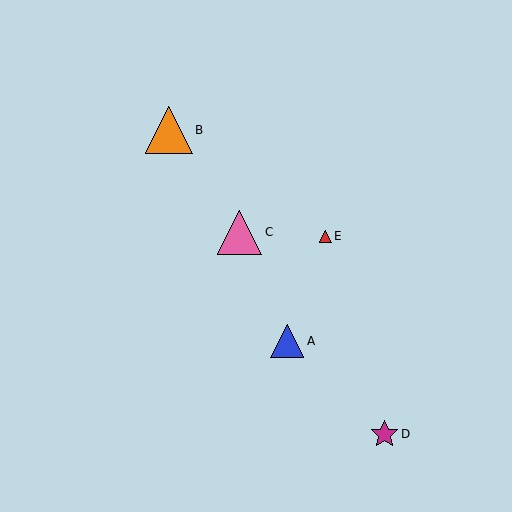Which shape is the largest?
The orange triangle (labeled B) is the largest.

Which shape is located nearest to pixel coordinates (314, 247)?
The red triangle (labeled E) at (325, 236) is nearest to that location.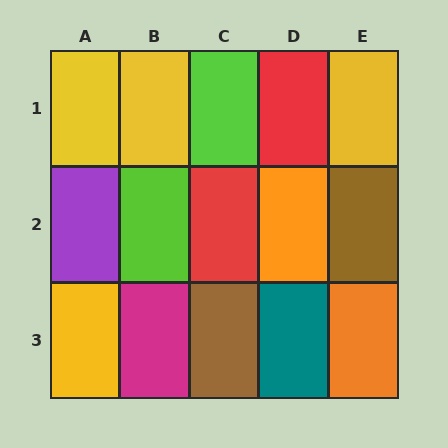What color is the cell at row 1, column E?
Yellow.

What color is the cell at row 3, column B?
Magenta.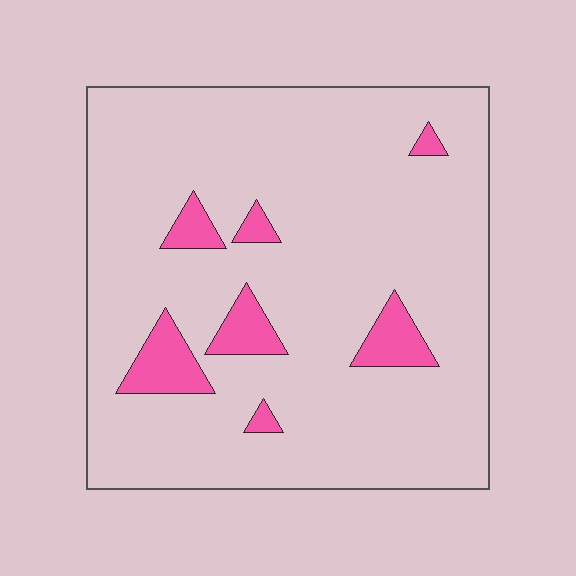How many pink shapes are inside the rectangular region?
7.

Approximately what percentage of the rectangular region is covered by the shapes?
Approximately 10%.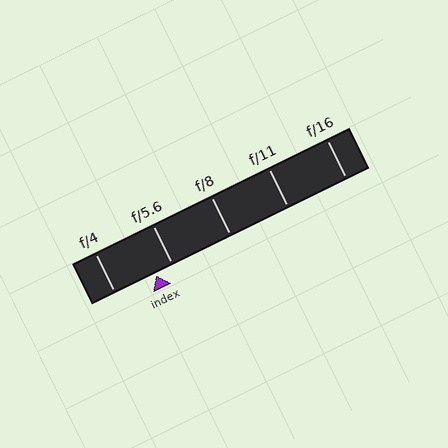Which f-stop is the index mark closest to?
The index mark is closest to f/5.6.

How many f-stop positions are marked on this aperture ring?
There are 5 f-stop positions marked.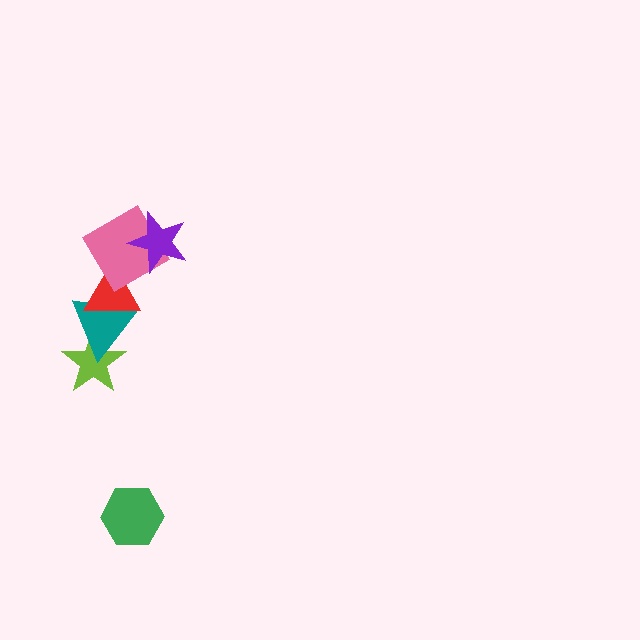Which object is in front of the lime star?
The teal triangle is in front of the lime star.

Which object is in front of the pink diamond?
The purple star is in front of the pink diamond.